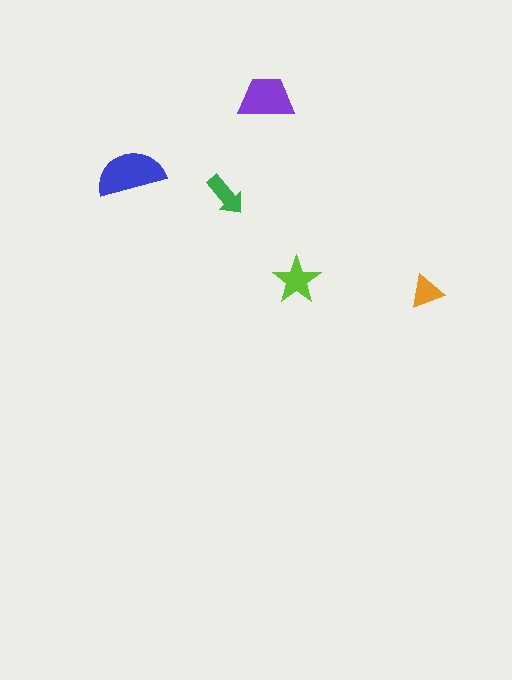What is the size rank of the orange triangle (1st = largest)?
5th.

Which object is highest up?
The purple trapezoid is topmost.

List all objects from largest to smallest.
The blue semicircle, the purple trapezoid, the lime star, the green arrow, the orange triangle.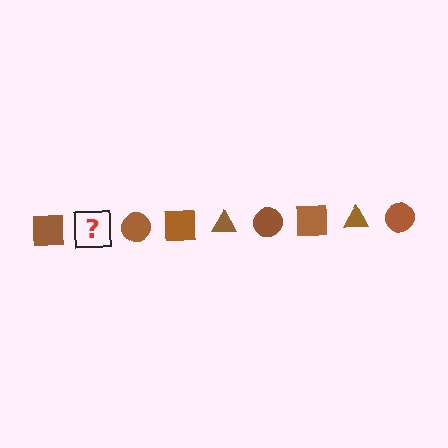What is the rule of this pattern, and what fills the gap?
The rule is that the pattern cycles through square, triangle, circle shapes in brown. The gap should be filled with a brown triangle.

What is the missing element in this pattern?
The missing element is a brown triangle.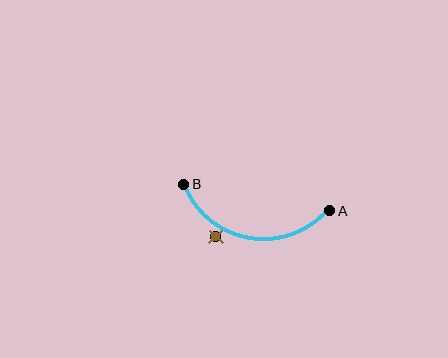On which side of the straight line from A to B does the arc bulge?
The arc bulges below the straight line connecting A and B.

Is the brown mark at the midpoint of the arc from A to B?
No — the brown mark does not lie on the arc at all. It sits slightly outside the curve.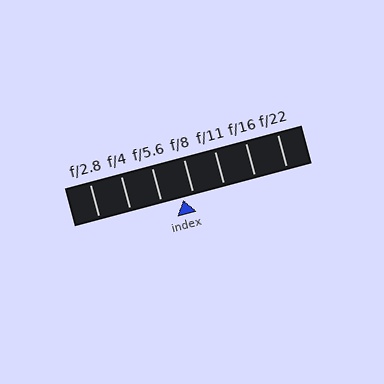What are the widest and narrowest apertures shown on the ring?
The widest aperture shown is f/2.8 and the narrowest is f/22.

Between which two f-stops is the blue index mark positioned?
The index mark is between f/5.6 and f/8.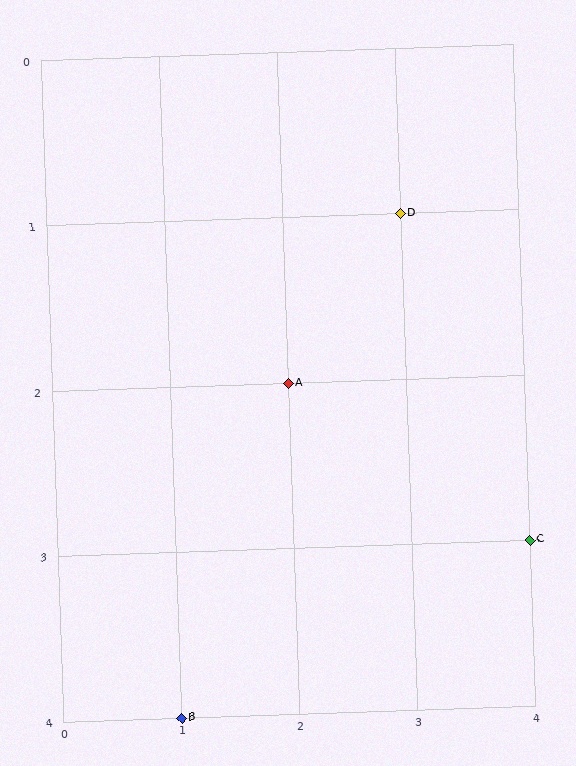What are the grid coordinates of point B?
Point B is at grid coordinates (1, 4).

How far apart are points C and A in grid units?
Points C and A are 2 columns and 1 row apart (about 2.2 grid units diagonally).